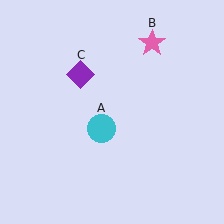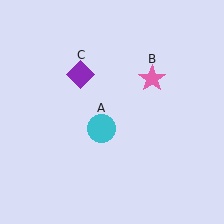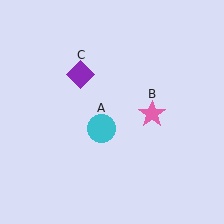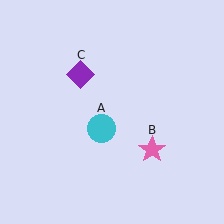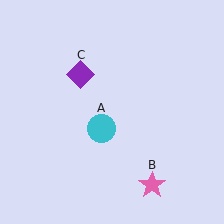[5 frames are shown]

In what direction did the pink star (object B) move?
The pink star (object B) moved down.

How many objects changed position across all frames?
1 object changed position: pink star (object B).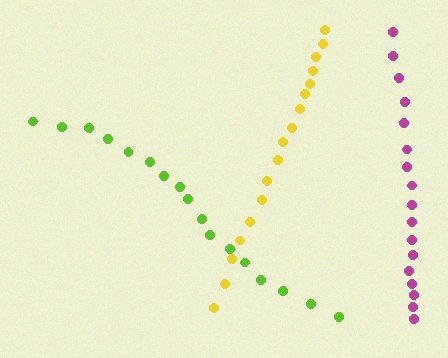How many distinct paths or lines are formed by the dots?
There are 3 distinct paths.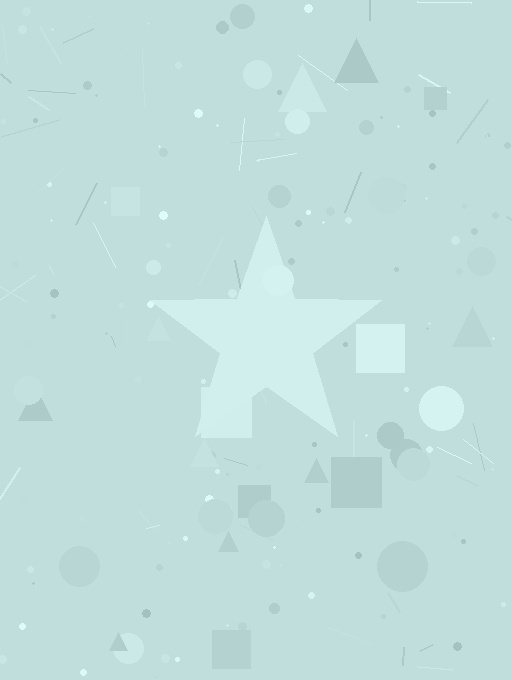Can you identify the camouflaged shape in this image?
The camouflaged shape is a star.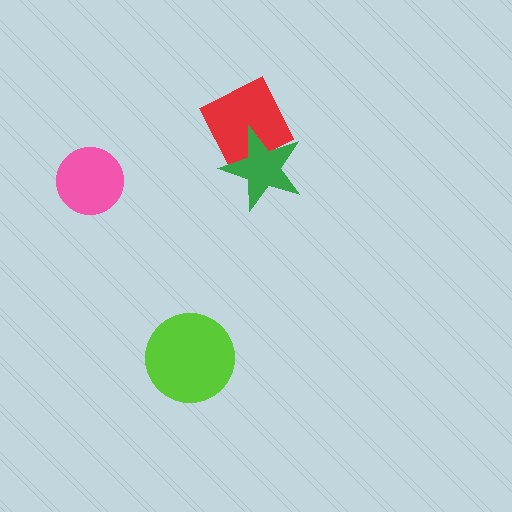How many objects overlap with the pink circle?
0 objects overlap with the pink circle.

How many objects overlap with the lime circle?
0 objects overlap with the lime circle.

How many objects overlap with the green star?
1 object overlaps with the green star.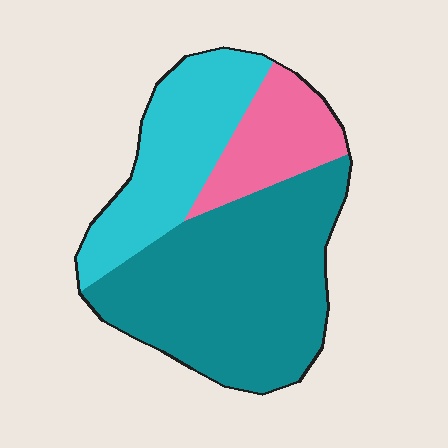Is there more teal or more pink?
Teal.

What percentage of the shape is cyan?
Cyan takes up about one quarter (1/4) of the shape.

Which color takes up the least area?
Pink, at roughly 15%.